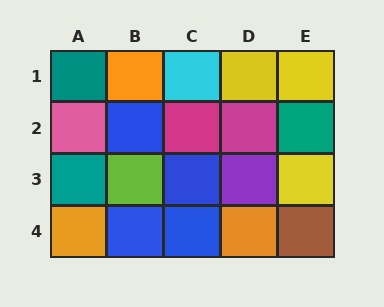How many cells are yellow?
3 cells are yellow.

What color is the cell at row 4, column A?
Orange.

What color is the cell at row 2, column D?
Magenta.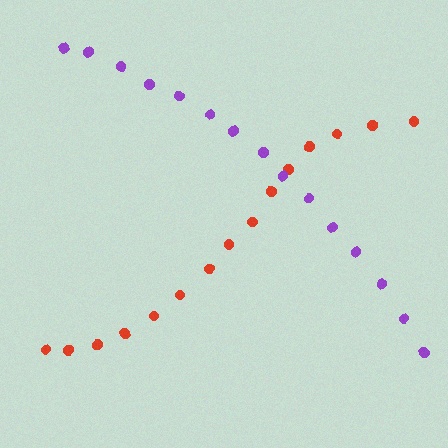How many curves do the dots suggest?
There are 2 distinct paths.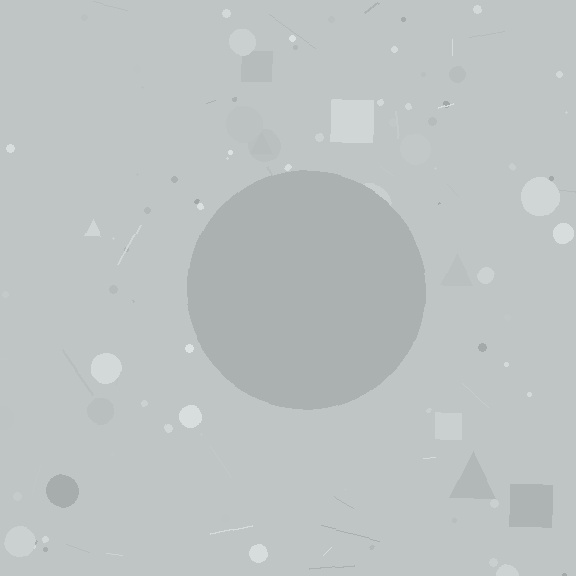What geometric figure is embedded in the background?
A circle is embedded in the background.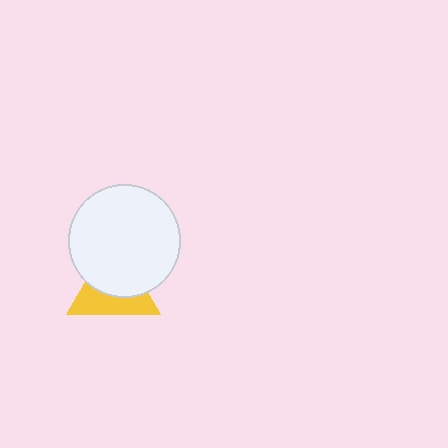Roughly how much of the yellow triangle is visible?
About half of it is visible (roughly 46%).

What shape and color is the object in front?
The object in front is a white circle.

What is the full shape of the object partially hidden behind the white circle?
The partially hidden object is a yellow triangle.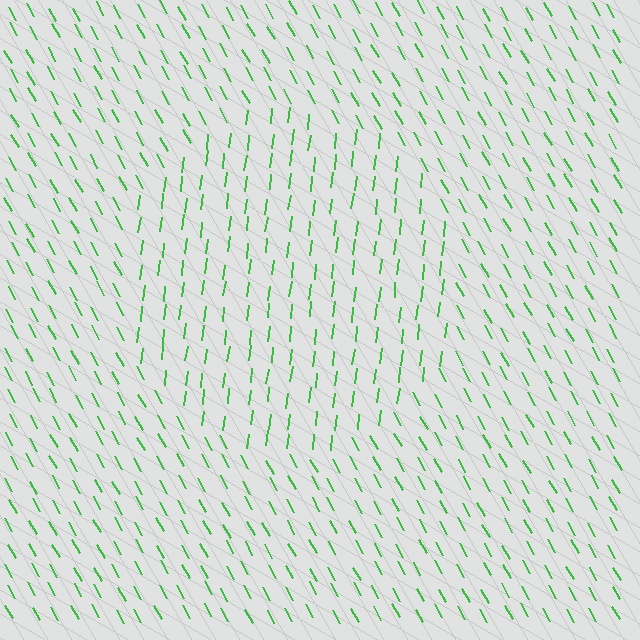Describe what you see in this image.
The image is filled with small green line segments. A circle region in the image has lines oriented differently from the surrounding lines, creating a visible texture boundary.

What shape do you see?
I see a circle.